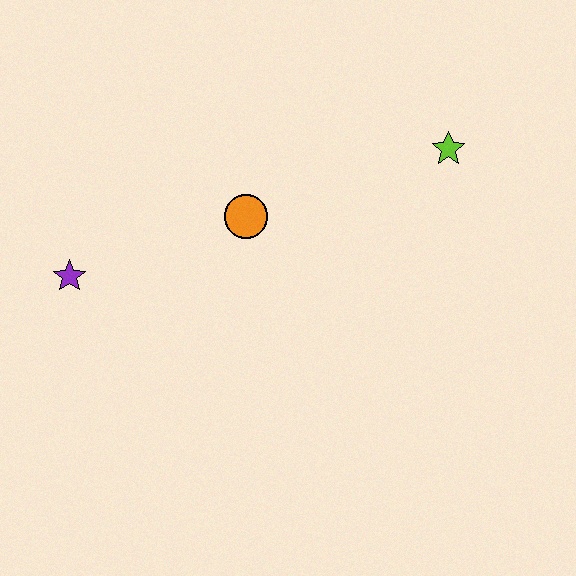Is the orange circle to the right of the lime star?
No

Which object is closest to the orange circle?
The purple star is closest to the orange circle.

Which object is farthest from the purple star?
The lime star is farthest from the purple star.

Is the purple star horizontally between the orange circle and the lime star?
No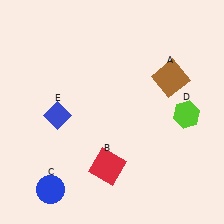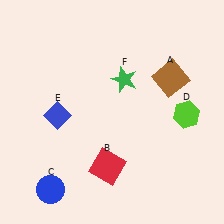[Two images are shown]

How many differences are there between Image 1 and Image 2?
There is 1 difference between the two images.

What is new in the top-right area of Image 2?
A green star (F) was added in the top-right area of Image 2.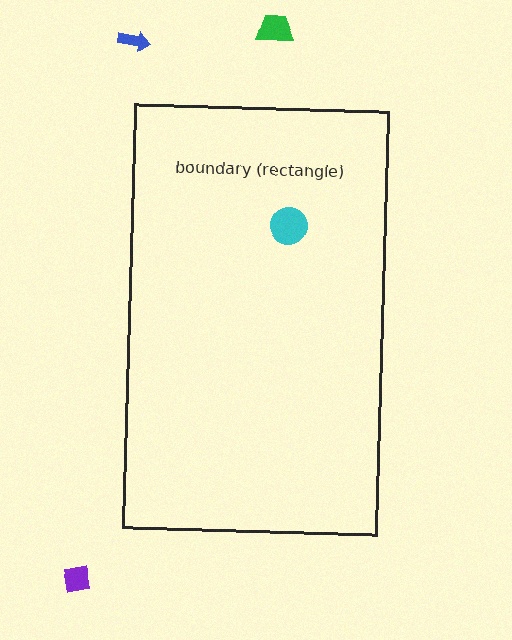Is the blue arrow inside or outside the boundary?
Outside.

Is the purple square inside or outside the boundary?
Outside.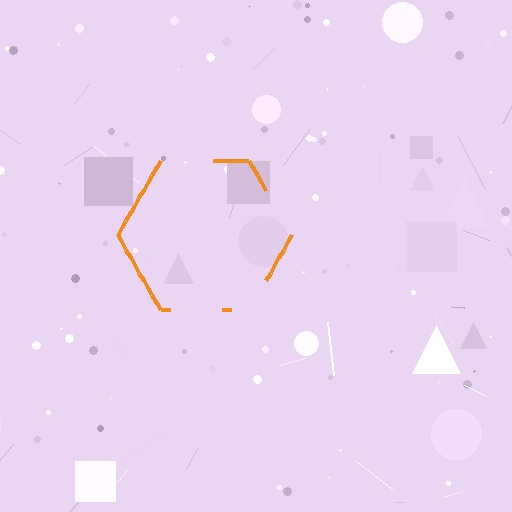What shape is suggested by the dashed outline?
The dashed outline suggests a hexagon.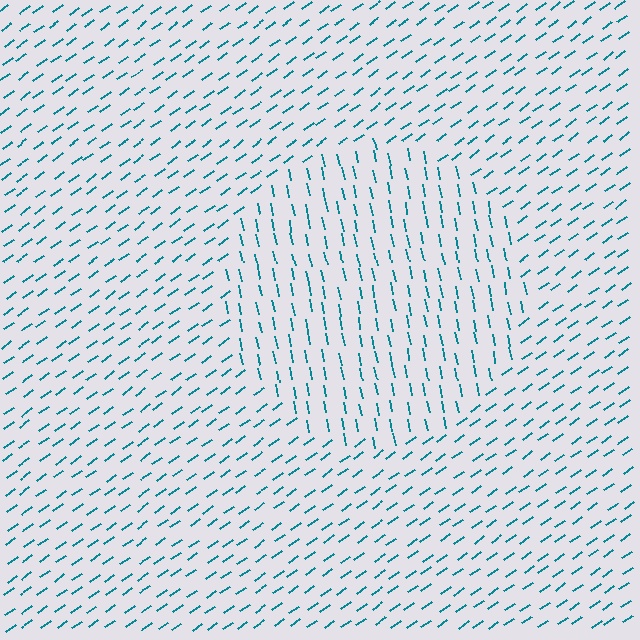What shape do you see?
I see a circle.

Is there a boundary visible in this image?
Yes, there is a texture boundary formed by a change in line orientation.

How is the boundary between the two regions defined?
The boundary is defined purely by a change in line orientation (approximately 66 degrees difference). All lines are the same color and thickness.